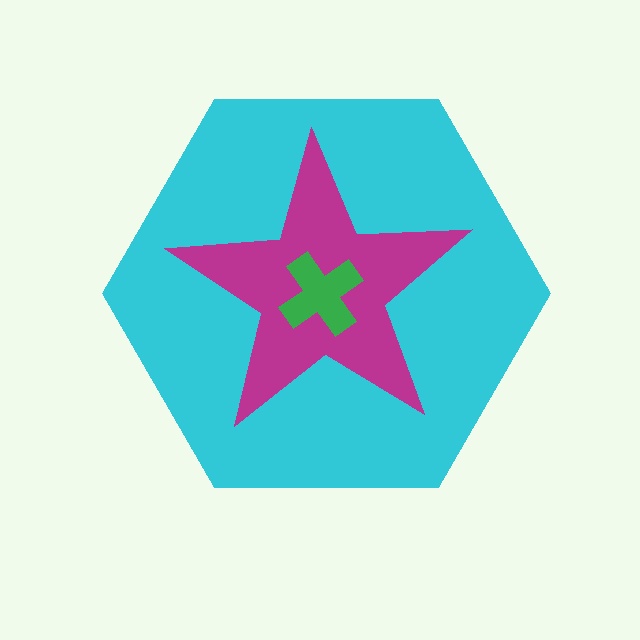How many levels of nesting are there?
3.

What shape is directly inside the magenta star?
The green cross.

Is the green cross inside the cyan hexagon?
Yes.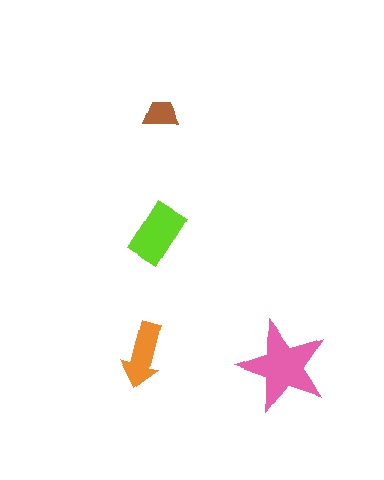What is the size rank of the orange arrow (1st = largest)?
3rd.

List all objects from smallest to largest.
The brown trapezoid, the orange arrow, the lime rectangle, the pink star.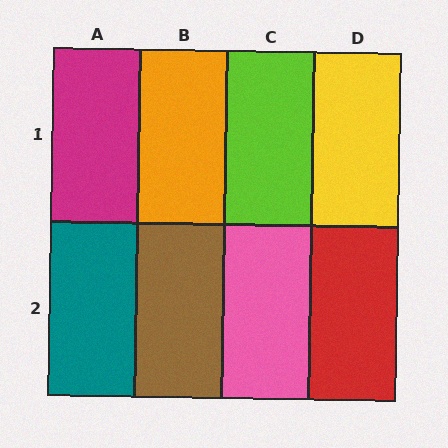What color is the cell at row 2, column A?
Teal.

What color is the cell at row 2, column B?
Brown.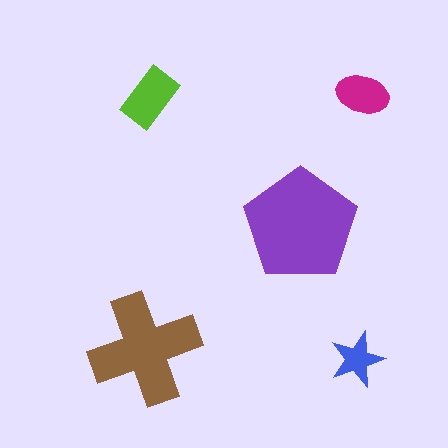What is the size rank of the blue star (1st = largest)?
5th.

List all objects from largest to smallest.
The purple pentagon, the brown cross, the lime rectangle, the magenta ellipse, the blue star.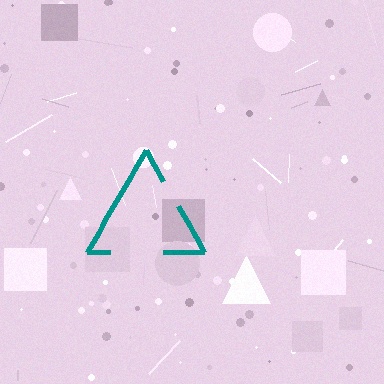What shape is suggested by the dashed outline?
The dashed outline suggests a triangle.